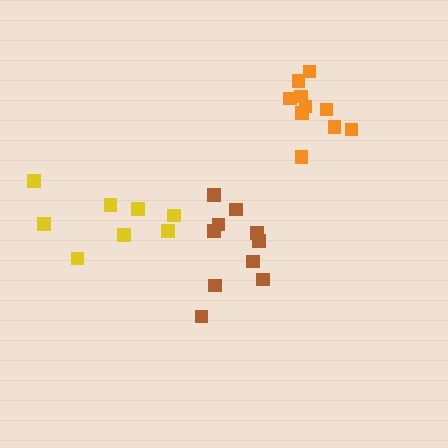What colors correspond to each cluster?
The clusters are colored: orange, brown, yellow.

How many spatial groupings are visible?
There are 3 spatial groupings.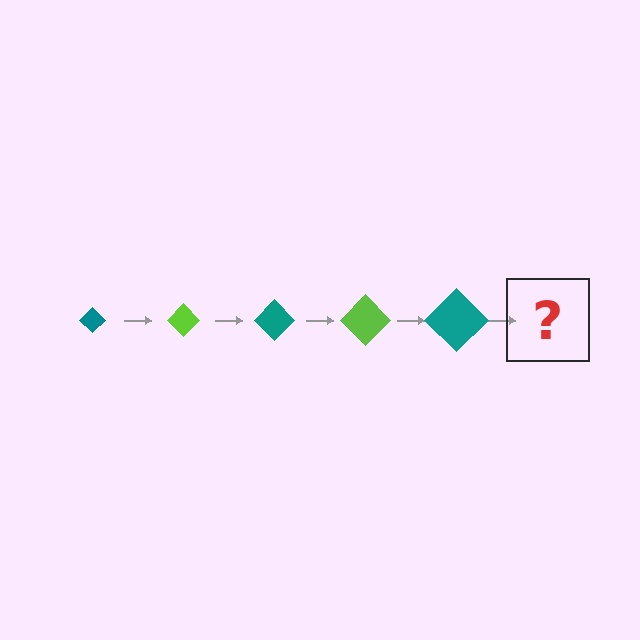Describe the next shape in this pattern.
It should be a lime diamond, larger than the previous one.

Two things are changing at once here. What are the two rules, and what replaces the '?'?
The two rules are that the diamond grows larger each step and the color cycles through teal and lime. The '?' should be a lime diamond, larger than the previous one.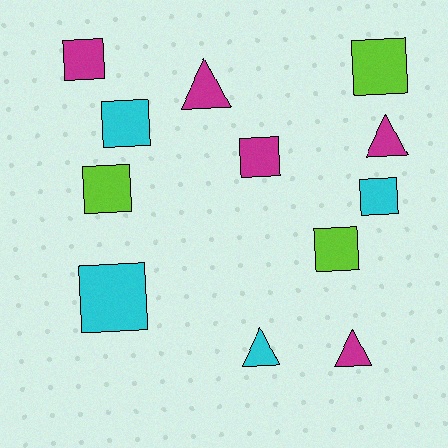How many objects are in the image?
There are 12 objects.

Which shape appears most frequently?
Square, with 8 objects.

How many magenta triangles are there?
There are 3 magenta triangles.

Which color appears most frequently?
Magenta, with 5 objects.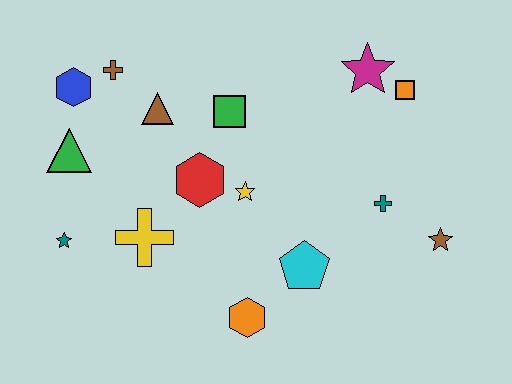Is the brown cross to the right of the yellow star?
No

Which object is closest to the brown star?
The teal cross is closest to the brown star.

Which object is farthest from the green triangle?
The brown star is farthest from the green triangle.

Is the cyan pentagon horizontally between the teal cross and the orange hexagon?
Yes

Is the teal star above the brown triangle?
No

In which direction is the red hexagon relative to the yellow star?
The red hexagon is to the left of the yellow star.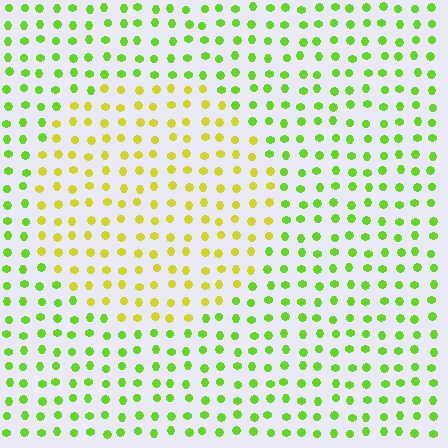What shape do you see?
I see a circle.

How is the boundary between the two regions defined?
The boundary is defined purely by a slight shift in hue (about 36 degrees). Spacing, size, and orientation are identical on both sides.